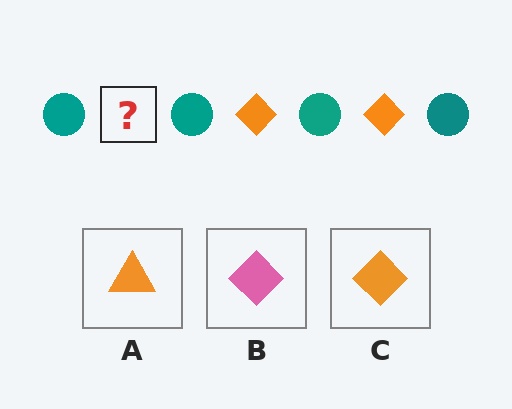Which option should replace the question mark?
Option C.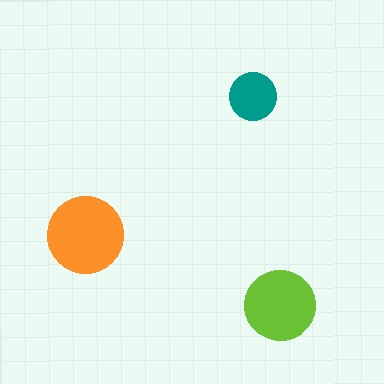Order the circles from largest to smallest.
the orange one, the lime one, the teal one.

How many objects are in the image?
There are 3 objects in the image.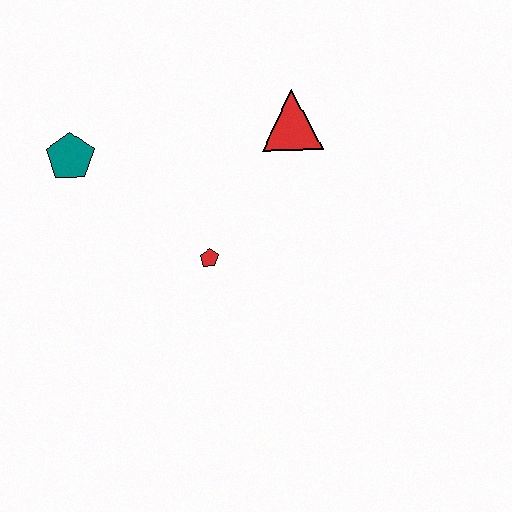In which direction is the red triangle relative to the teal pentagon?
The red triangle is to the right of the teal pentagon.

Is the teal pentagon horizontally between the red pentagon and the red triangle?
No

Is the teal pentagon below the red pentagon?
No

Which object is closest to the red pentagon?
The red triangle is closest to the red pentagon.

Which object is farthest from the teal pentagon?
The red triangle is farthest from the teal pentagon.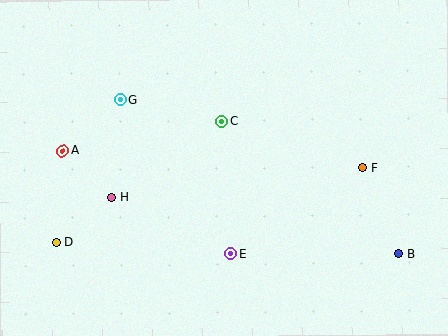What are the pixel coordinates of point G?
Point G is at (121, 100).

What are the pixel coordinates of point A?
Point A is at (62, 151).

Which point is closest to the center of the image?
Point C at (221, 121) is closest to the center.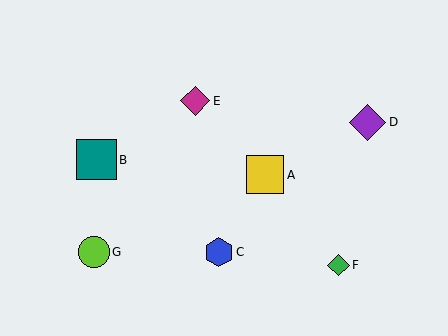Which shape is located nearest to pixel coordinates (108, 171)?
The teal square (labeled B) at (96, 160) is nearest to that location.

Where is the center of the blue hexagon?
The center of the blue hexagon is at (219, 252).